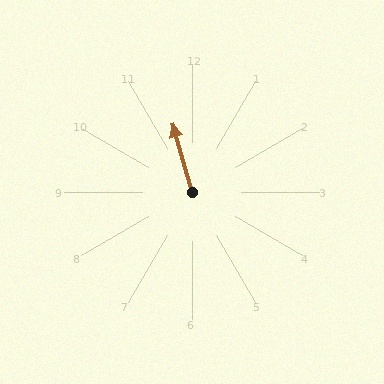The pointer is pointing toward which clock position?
Roughly 11 o'clock.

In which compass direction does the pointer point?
North.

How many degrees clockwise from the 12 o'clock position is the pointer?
Approximately 344 degrees.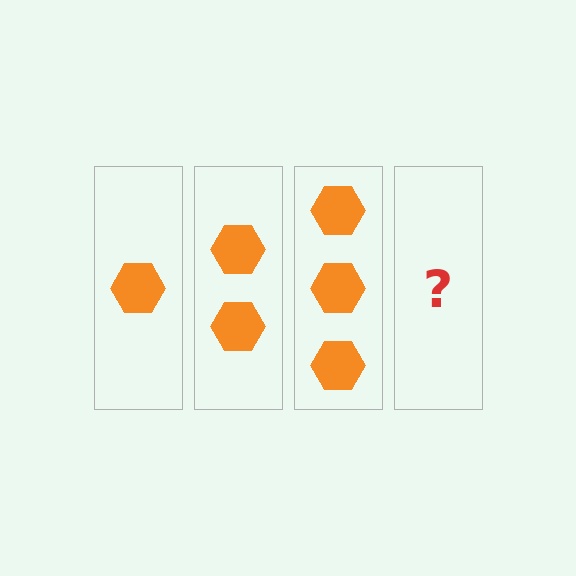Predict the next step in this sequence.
The next step is 4 hexagons.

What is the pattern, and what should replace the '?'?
The pattern is that each step adds one more hexagon. The '?' should be 4 hexagons.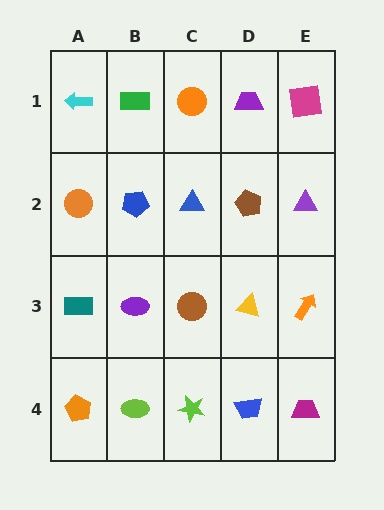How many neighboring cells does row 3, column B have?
4.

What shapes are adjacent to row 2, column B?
A green rectangle (row 1, column B), a purple ellipse (row 3, column B), an orange circle (row 2, column A), a blue triangle (row 2, column C).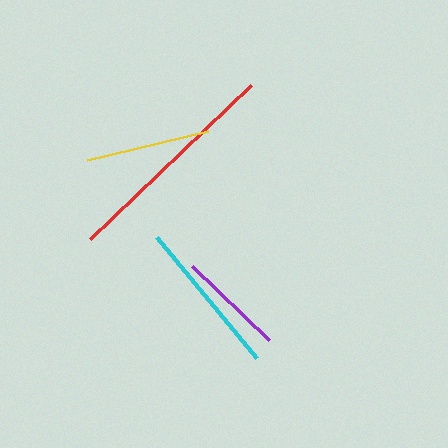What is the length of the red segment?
The red segment is approximately 223 pixels long.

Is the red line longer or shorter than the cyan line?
The red line is longer than the cyan line.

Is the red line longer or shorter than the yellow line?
The red line is longer than the yellow line.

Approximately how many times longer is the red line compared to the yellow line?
The red line is approximately 1.8 times the length of the yellow line.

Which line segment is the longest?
The red line is the longest at approximately 223 pixels.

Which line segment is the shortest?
The purple line is the shortest at approximately 106 pixels.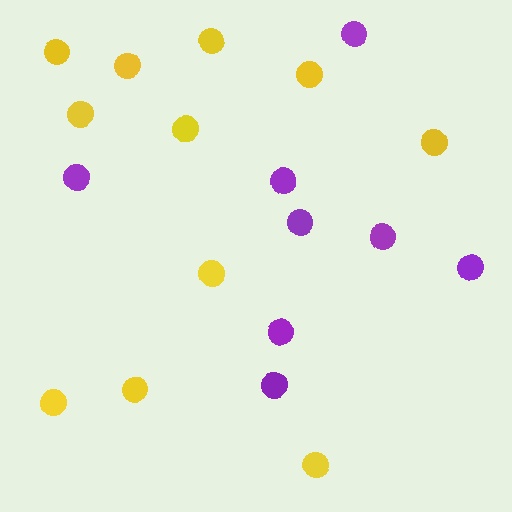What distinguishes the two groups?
There are 2 groups: one group of yellow circles (11) and one group of purple circles (8).